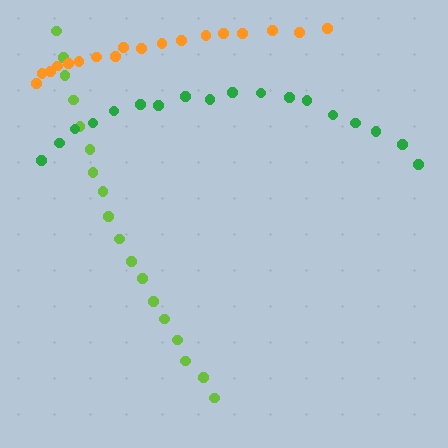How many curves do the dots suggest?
There are 3 distinct paths.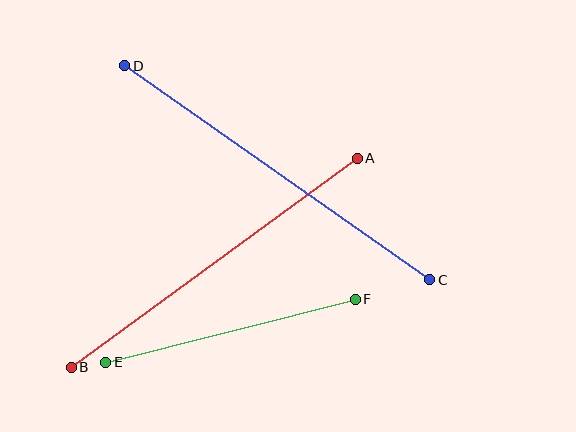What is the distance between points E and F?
The distance is approximately 257 pixels.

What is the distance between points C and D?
The distance is approximately 373 pixels.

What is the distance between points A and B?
The distance is approximately 354 pixels.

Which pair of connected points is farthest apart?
Points C and D are farthest apart.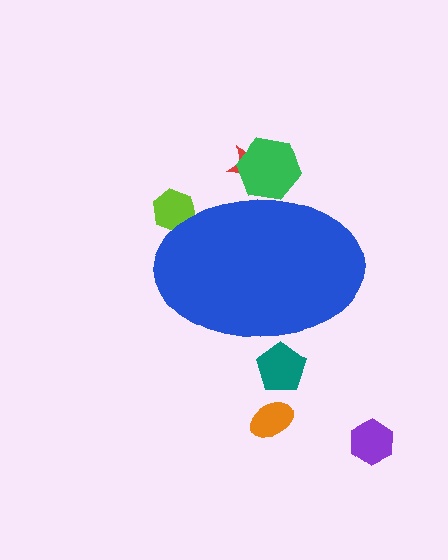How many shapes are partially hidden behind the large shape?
4 shapes are partially hidden.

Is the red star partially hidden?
Yes, the red star is partially hidden behind the blue ellipse.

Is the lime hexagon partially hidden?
Yes, the lime hexagon is partially hidden behind the blue ellipse.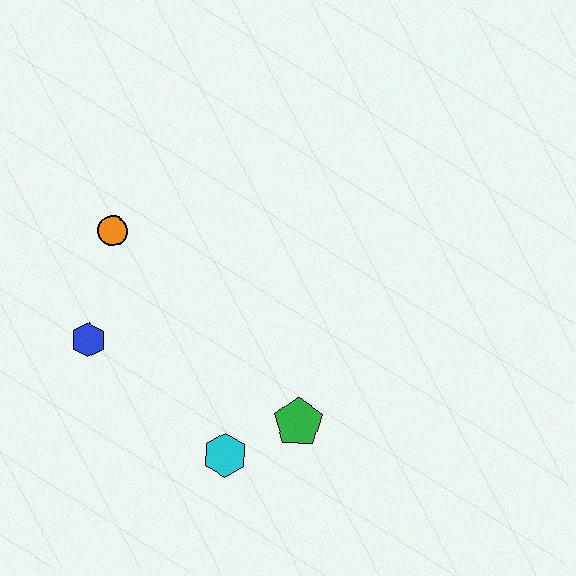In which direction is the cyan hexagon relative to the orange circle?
The cyan hexagon is below the orange circle.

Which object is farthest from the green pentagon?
The orange circle is farthest from the green pentagon.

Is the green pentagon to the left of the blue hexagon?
No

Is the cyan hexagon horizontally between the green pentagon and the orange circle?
Yes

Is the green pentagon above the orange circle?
No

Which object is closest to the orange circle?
The blue hexagon is closest to the orange circle.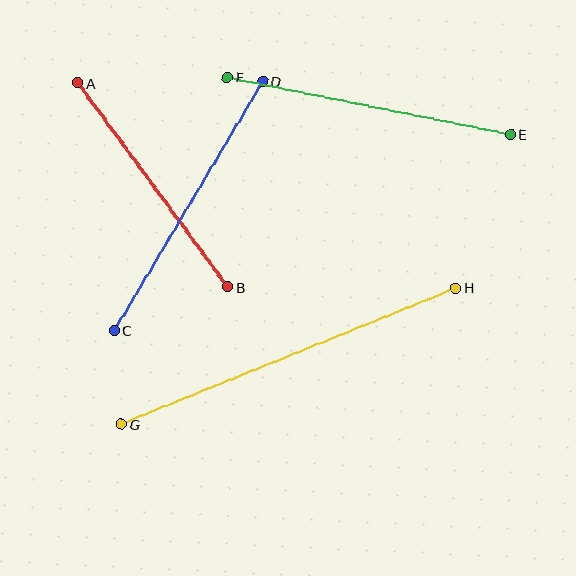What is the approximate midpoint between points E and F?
The midpoint is at approximately (369, 106) pixels.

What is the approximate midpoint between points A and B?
The midpoint is at approximately (153, 185) pixels.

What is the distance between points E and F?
The distance is approximately 289 pixels.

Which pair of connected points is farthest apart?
Points G and H are farthest apart.